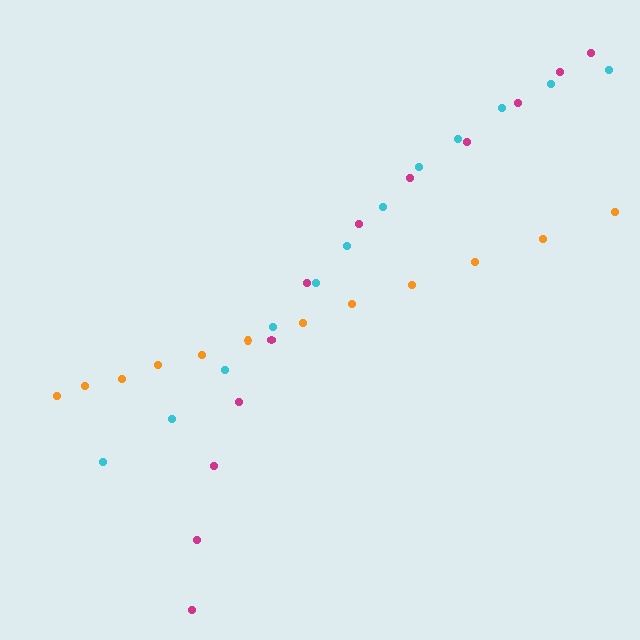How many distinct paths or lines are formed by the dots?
There are 3 distinct paths.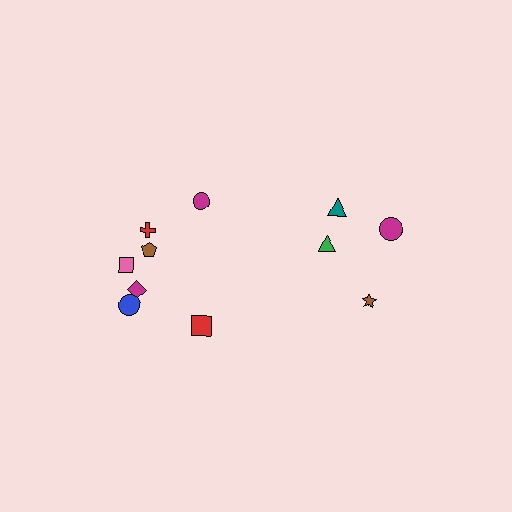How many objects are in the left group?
There are 7 objects.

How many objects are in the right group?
There are 4 objects.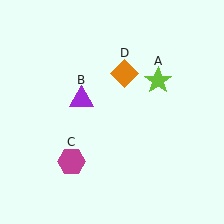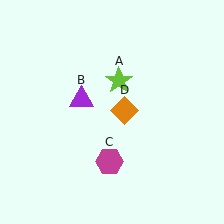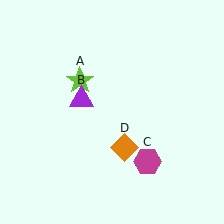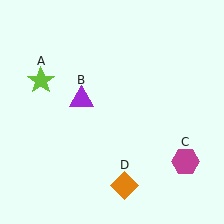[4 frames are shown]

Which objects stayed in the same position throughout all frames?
Purple triangle (object B) remained stationary.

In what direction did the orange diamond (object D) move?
The orange diamond (object D) moved down.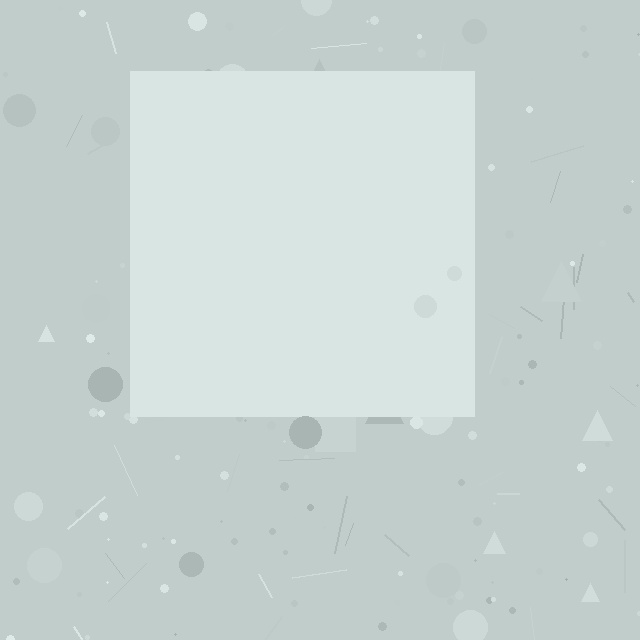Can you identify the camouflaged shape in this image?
The camouflaged shape is a square.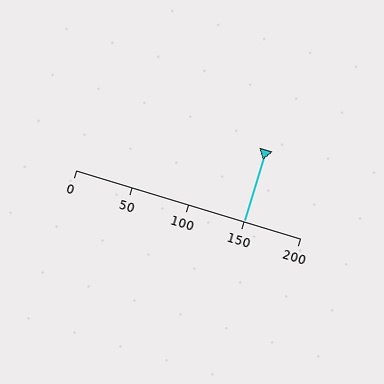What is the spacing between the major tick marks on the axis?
The major ticks are spaced 50 apart.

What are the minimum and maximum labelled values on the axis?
The axis runs from 0 to 200.